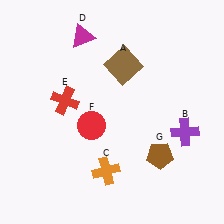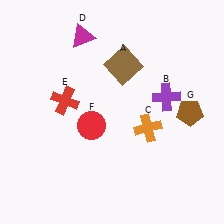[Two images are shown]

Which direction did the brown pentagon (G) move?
The brown pentagon (G) moved up.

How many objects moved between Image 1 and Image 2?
3 objects moved between the two images.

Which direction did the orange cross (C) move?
The orange cross (C) moved up.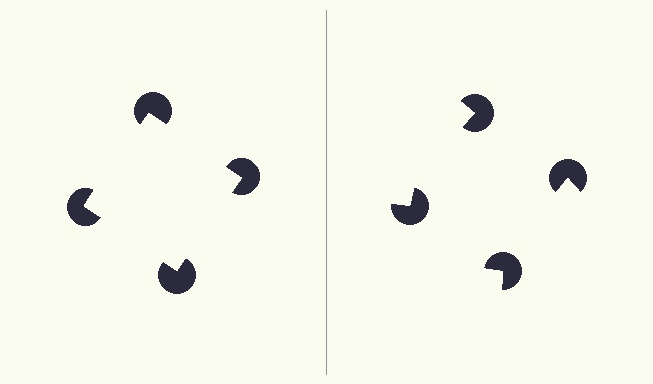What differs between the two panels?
The pac-man discs are positioned identically on both sides; only the wedge orientations differ. On the left they align to a square; on the right they are misaligned.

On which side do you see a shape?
An illusory square appears on the left side. On the right side the wedge cuts are rotated, so no coherent shape forms.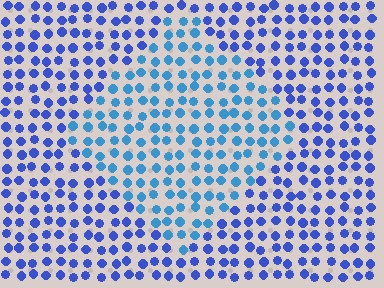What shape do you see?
I see a diamond.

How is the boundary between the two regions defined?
The boundary is defined purely by a slight shift in hue (about 27 degrees). Spacing, size, and orientation are identical on both sides.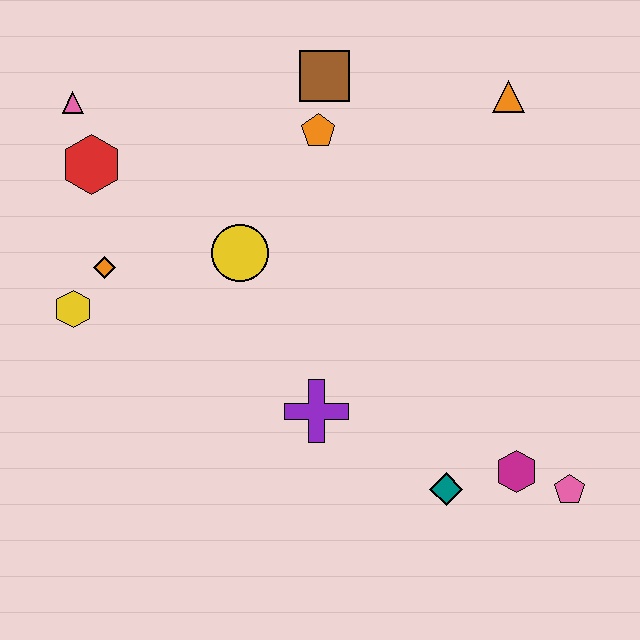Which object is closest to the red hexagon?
The pink triangle is closest to the red hexagon.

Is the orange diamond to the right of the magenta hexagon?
No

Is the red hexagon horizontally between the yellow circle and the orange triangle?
No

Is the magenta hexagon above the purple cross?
No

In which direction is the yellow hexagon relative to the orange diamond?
The yellow hexagon is below the orange diamond.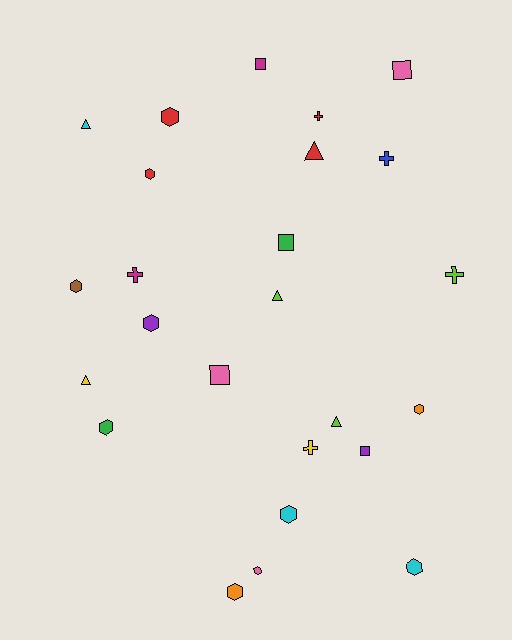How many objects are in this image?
There are 25 objects.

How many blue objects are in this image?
There is 1 blue object.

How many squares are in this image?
There are 5 squares.